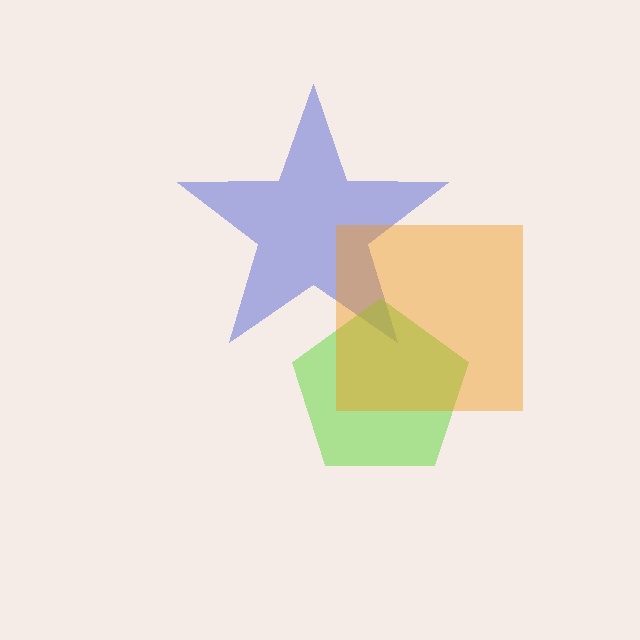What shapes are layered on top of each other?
The layered shapes are: a blue star, a lime pentagon, an orange square.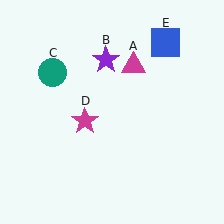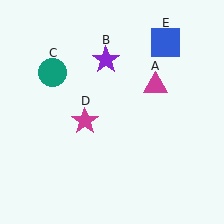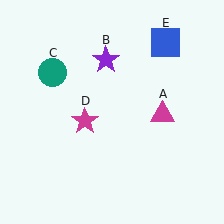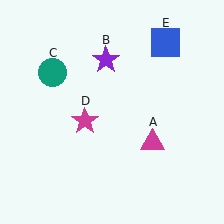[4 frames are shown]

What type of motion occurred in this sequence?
The magenta triangle (object A) rotated clockwise around the center of the scene.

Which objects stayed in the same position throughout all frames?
Purple star (object B) and teal circle (object C) and magenta star (object D) and blue square (object E) remained stationary.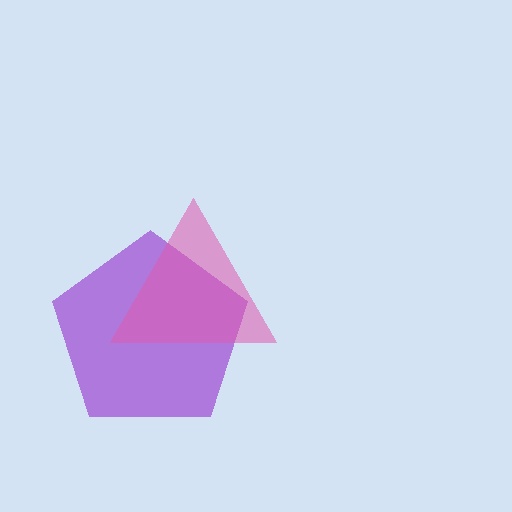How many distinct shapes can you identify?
There are 2 distinct shapes: a purple pentagon, a pink triangle.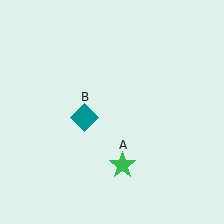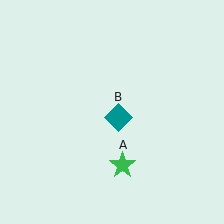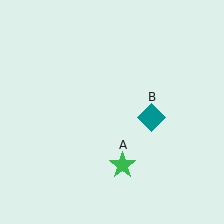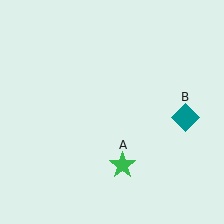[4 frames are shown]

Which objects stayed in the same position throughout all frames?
Green star (object A) remained stationary.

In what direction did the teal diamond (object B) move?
The teal diamond (object B) moved right.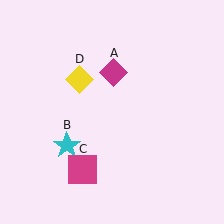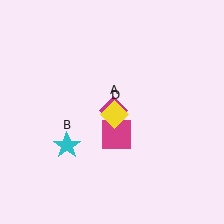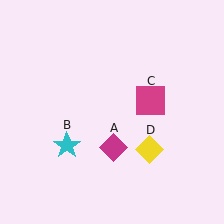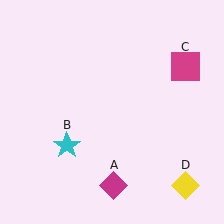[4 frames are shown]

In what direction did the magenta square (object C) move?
The magenta square (object C) moved up and to the right.